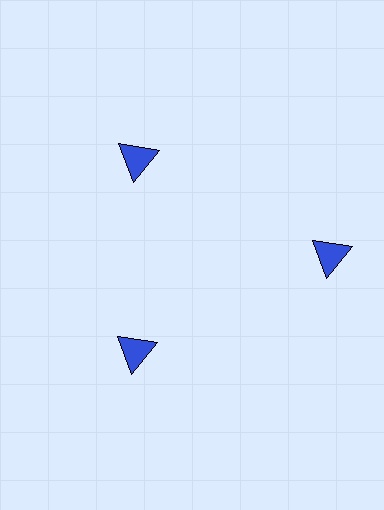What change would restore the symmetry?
The symmetry would be restored by moving it inward, back onto the ring so that all 3 triangles sit at equal angles and equal distance from the center.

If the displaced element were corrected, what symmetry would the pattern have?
It would have 3-fold rotational symmetry — the pattern would map onto itself every 120 degrees.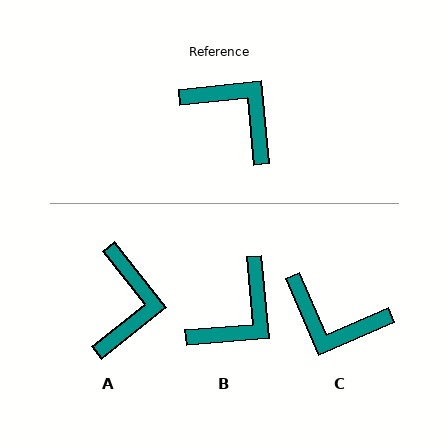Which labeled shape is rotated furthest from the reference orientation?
C, about 162 degrees away.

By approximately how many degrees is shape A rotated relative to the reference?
Approximately 57 degrees clockwise.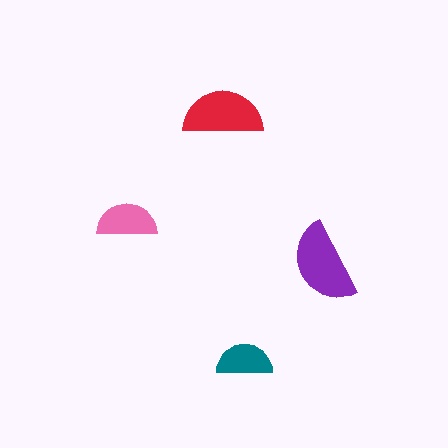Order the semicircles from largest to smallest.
the purple one, the red one, the pink one, the teal one.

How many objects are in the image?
There are 4 objects in the image.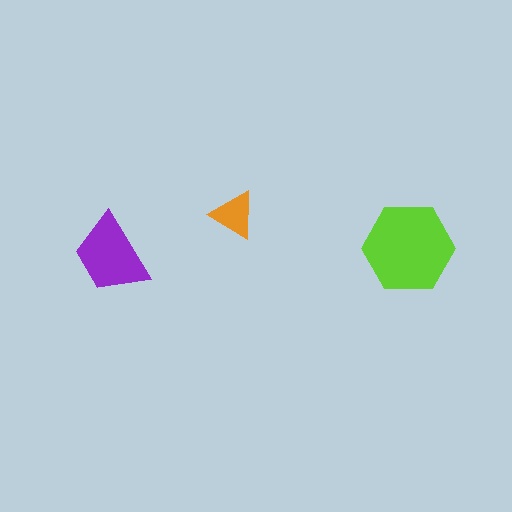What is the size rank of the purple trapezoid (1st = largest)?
2nd.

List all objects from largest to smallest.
The lime hexagon, the purple trapezoid, the orange triangle.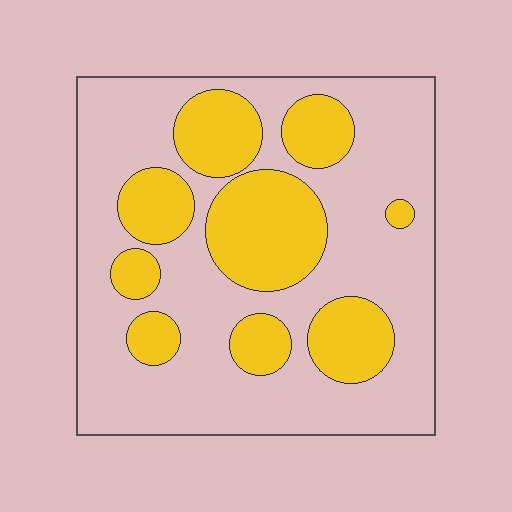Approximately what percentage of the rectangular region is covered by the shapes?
Approximately 30%.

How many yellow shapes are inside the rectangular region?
9.